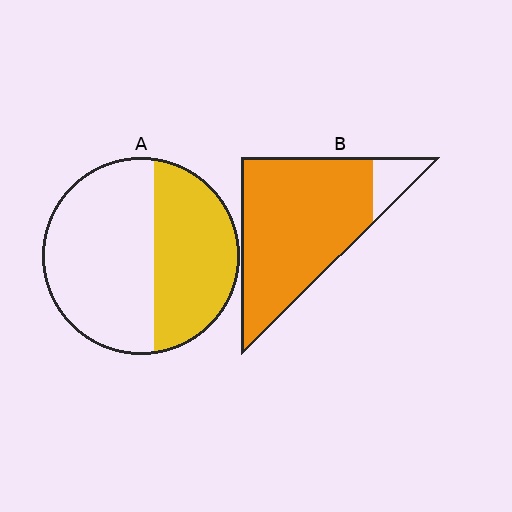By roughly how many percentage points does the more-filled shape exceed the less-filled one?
By roughly 45 percentage points (B over A).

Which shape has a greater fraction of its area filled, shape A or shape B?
Shape B.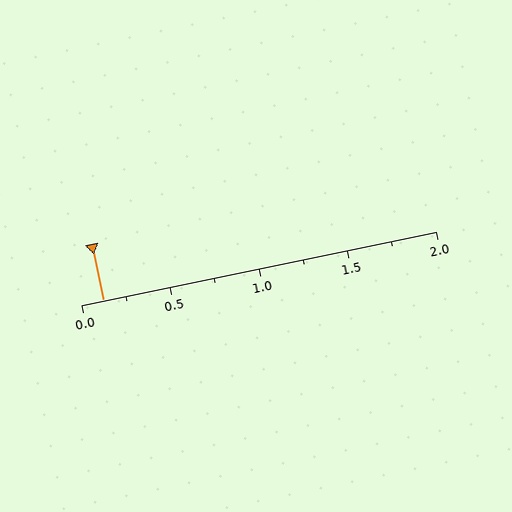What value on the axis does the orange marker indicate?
The marker indicates approximately 0.12.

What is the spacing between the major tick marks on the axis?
The major ticks are spaced 0.5 apart.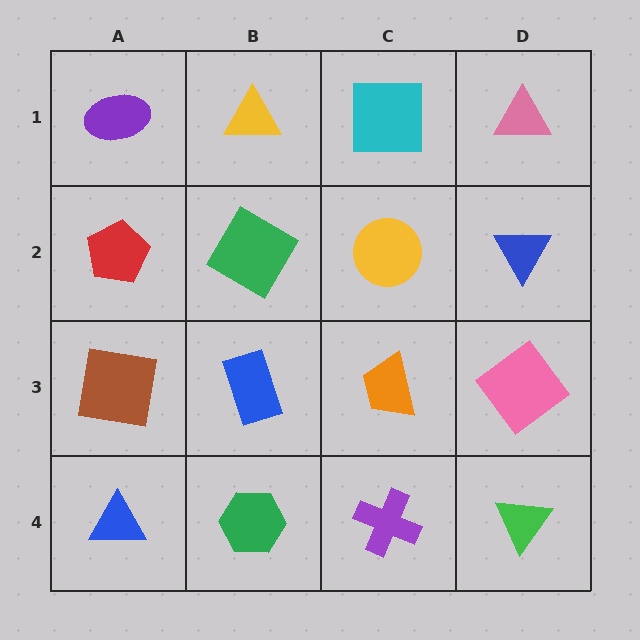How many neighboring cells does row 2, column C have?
4.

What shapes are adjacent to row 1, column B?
A green square (row 2, column B), a purple ellipse (row 1, column A), a cyan square (row 1, column C).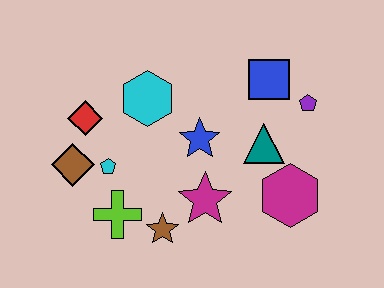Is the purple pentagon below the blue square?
Yes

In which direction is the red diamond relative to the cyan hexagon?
The red diamond is to the left of the cyan hexagon.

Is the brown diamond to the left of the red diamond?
Yes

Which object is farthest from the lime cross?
The purple pentagon is farthest from the lime cross.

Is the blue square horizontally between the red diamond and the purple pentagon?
Yes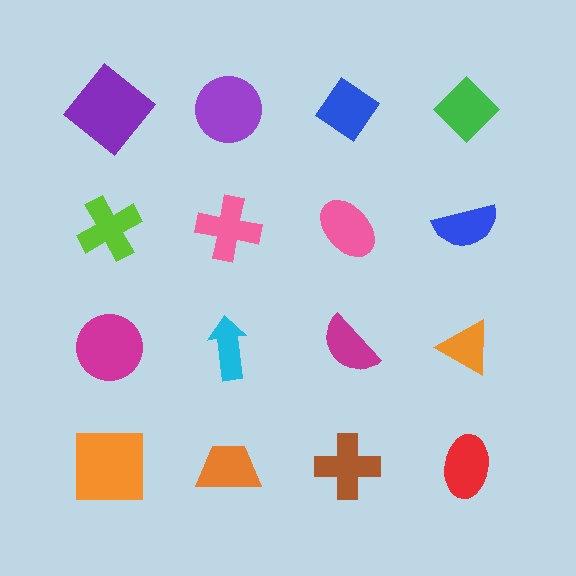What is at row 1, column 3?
A blue diamond.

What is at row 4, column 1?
An orange square.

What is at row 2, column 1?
A lime cross.